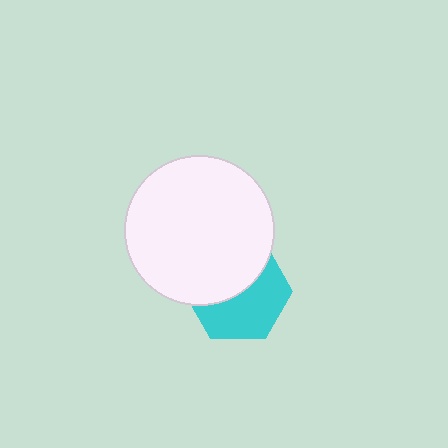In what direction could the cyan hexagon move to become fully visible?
The cyan hexagon could move down. That would shift it out from behind the white circle entirely.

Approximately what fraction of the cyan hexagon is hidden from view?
Roughly 47% of the cyan hexagon is hidden behind the white circle.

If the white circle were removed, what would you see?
You would see the complete cyan hexagon.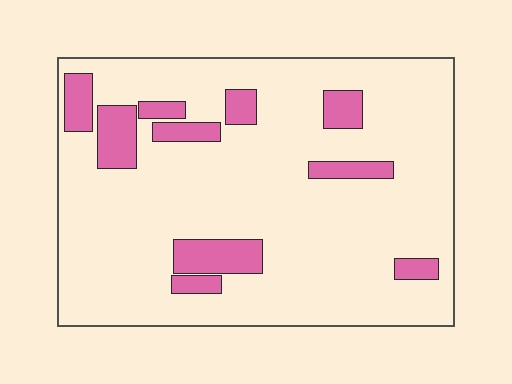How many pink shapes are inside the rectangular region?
10.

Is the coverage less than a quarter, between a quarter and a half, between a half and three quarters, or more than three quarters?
Less than a quarter.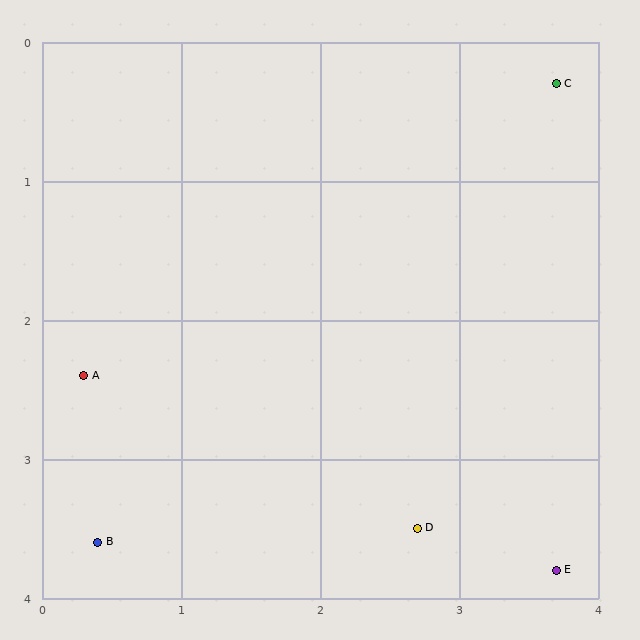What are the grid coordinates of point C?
Point C is at approximately (3.7, 0.3).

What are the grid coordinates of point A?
Point A is at approximately (0.3, 2.4).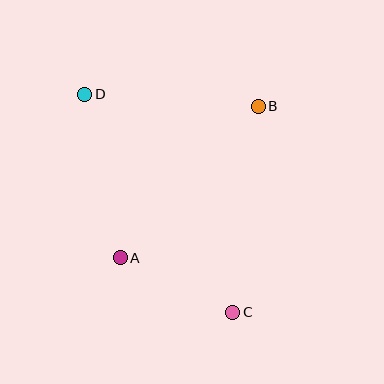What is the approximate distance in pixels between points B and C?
The distance between B and C is approximately 207 pixels.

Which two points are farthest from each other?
Points C and D are farthest from each other.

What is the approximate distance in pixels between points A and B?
The distance between A and B is approximately 205 pixels.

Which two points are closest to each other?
Points A and C are closest to each other.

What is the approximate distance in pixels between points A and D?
The distance between A and D is approximately 167 pixels.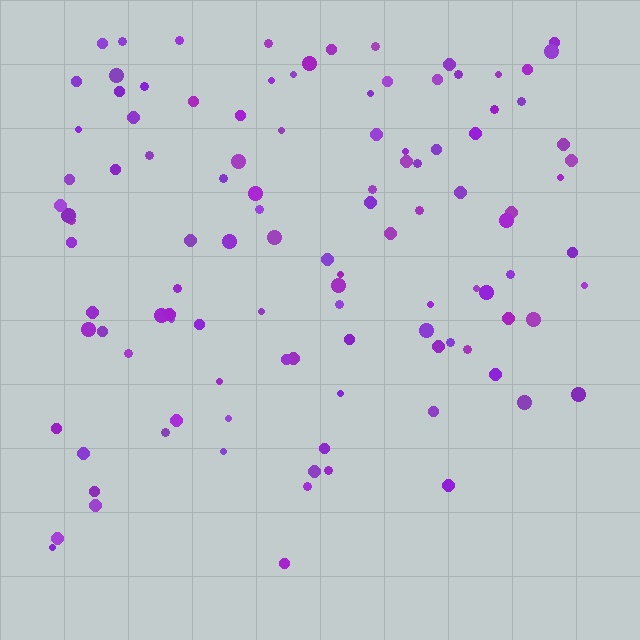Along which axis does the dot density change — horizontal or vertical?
Vertical.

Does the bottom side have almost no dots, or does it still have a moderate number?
Still a moderate number, just noticeably fewer than the top.